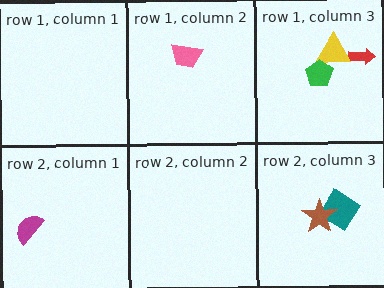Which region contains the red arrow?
The row 1, column 3 region.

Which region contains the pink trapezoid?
The row 1, column 2 region.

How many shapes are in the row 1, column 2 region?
1.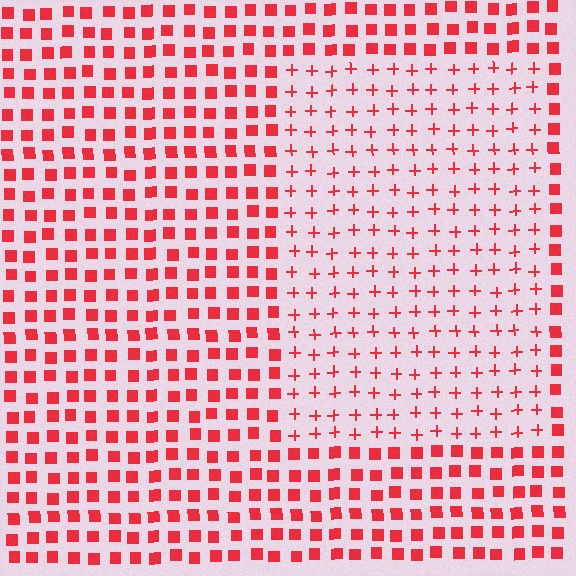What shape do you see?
I see a rectangle.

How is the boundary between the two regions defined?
The boundary is defined by a change in element shape: plus signs inside vs. squares outside. All elements share the same color and spacing.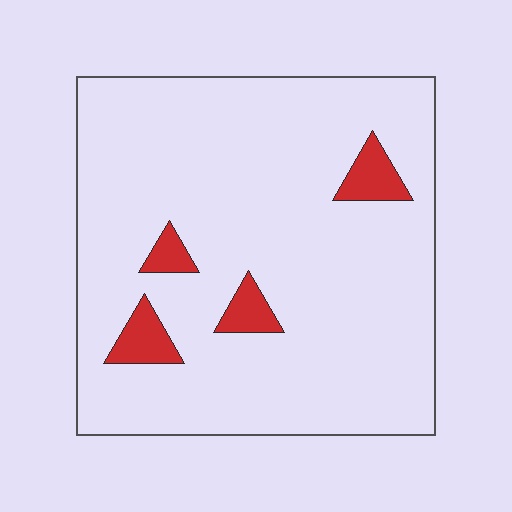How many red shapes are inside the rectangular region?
4.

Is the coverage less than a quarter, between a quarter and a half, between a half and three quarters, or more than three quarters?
Less than a quarter.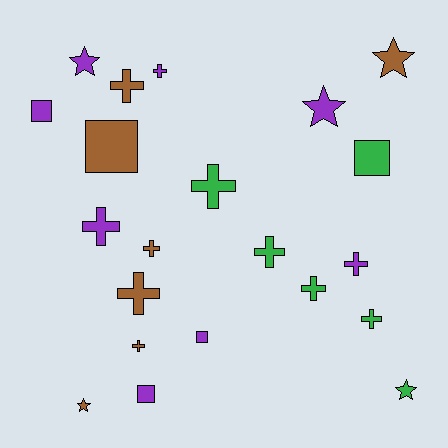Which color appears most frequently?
Purple, with 8 objects.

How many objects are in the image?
There are 21 objects.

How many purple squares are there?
There are 3 purple squares.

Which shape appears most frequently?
Cross, with 11 objects.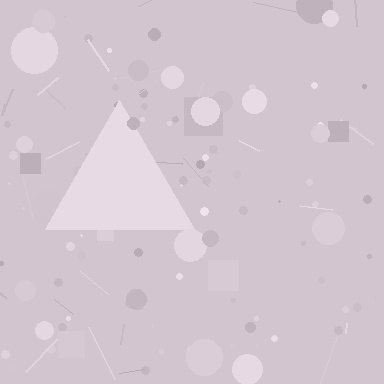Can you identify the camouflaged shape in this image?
The camouflaged shape is a triangle.